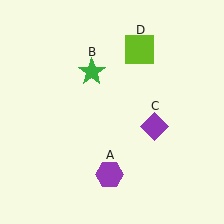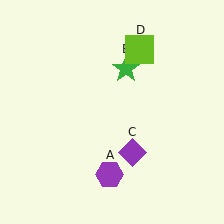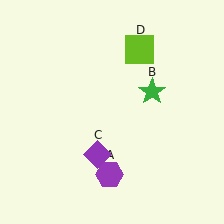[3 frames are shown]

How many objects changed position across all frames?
2 objects changed position: green star (object B), purple diamond (object C).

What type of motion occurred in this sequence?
The green star (object B), purple diamond (object C) rotated clockwise around the center of the scene.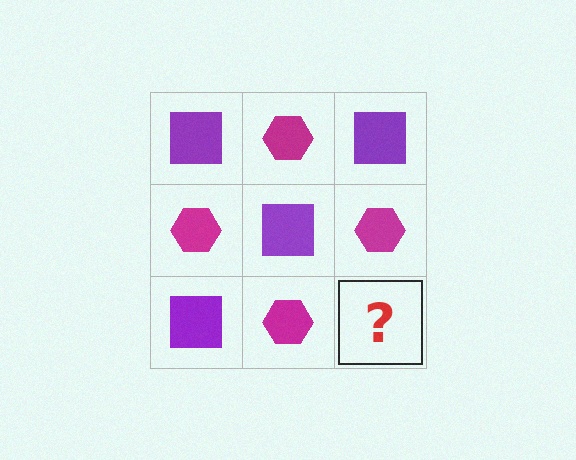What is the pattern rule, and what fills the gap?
The rule is that it alternates purple square and magenta hexagon in a checkerboard pattern. The gap should be filled with a purple square.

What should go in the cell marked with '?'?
The missing cell should contain a purple square.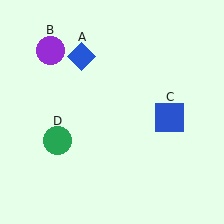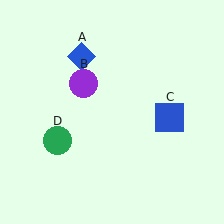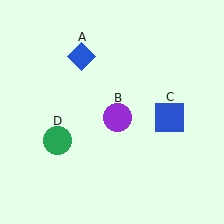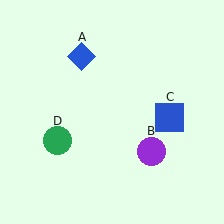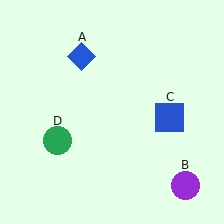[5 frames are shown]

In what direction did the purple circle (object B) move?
The purple circle (object B) moved down and to the right.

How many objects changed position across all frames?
1 object changed position: purple circle (object B).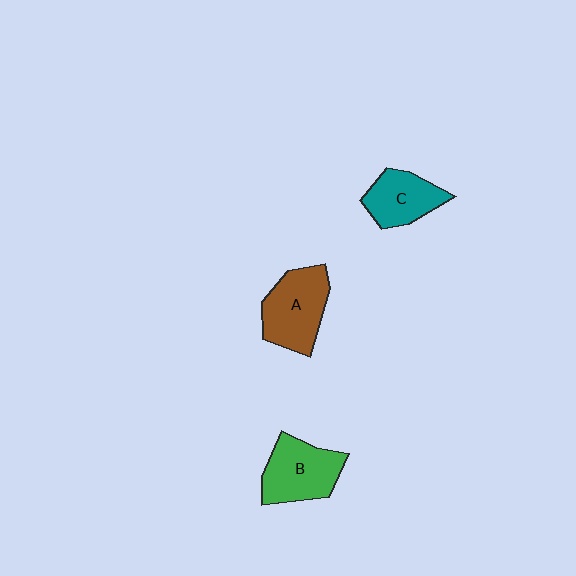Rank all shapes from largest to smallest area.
From largest to smallest: A (brown), B (green), C (teal).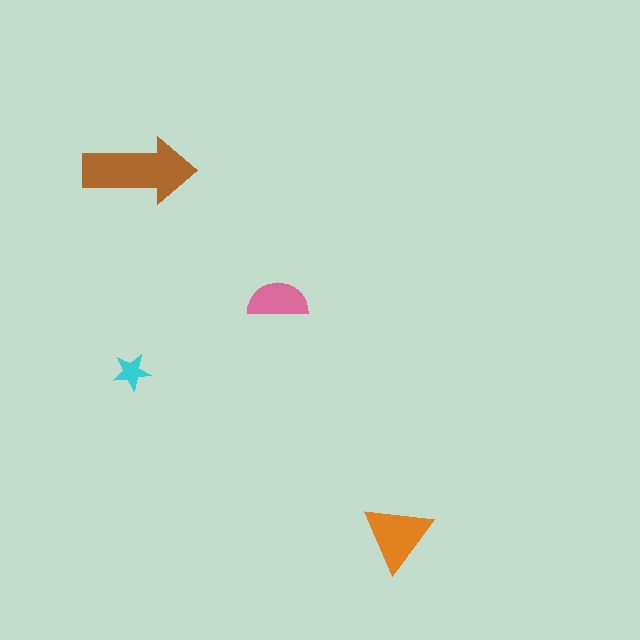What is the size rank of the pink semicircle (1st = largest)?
3rd.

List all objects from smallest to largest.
The cyan star, the pink semicircle, the orange triangle, the brown arrow.